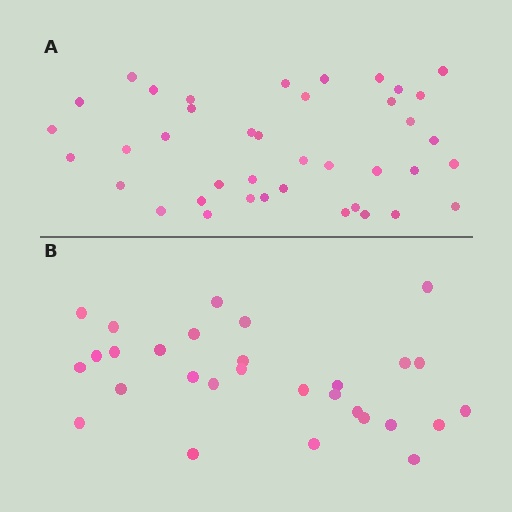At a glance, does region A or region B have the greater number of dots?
Region A (the top region) has more dots.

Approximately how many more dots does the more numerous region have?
Region A has roughly 12 or so more dots than region B.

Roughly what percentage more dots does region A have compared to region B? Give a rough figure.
About 40% more.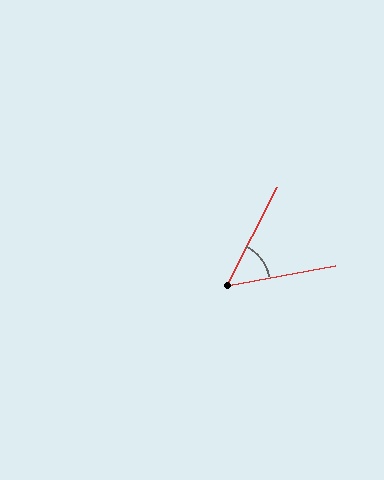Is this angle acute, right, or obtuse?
It is acute.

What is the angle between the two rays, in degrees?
Approximately 52 degrees.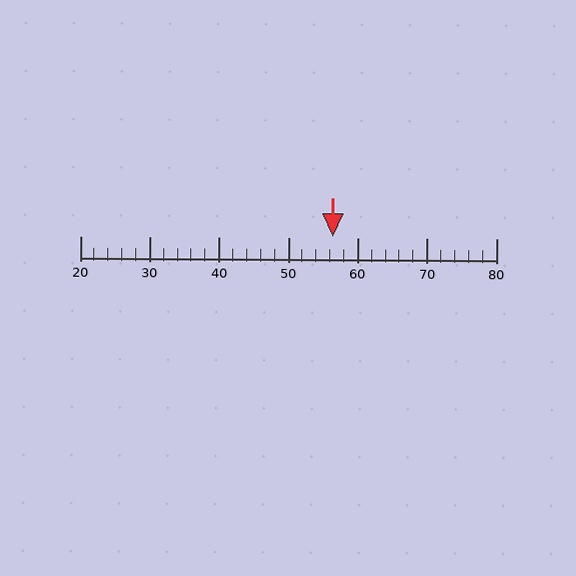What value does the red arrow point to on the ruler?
The red arrow points to approximately 56.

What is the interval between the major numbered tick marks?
The major tick marks are spaced 10 units apart.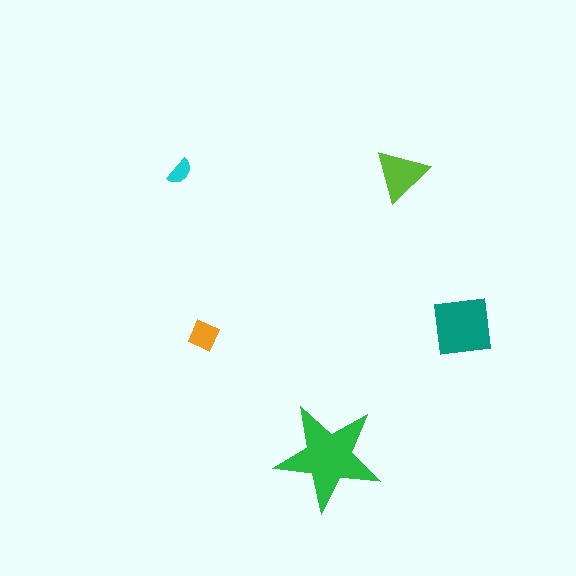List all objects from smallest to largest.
The cyan semicircle, the orange diamond, the lime triangle, the teal square, the green star.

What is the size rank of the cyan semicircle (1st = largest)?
5th.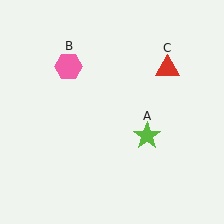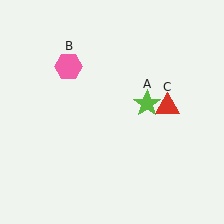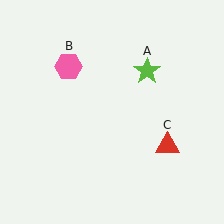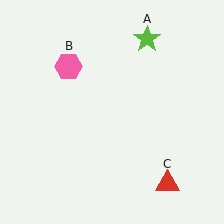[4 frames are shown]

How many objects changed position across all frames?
2 objects changed position: lime star (object A), red triangle (object C).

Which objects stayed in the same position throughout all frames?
Pink hexagon (object B) remained stationary.